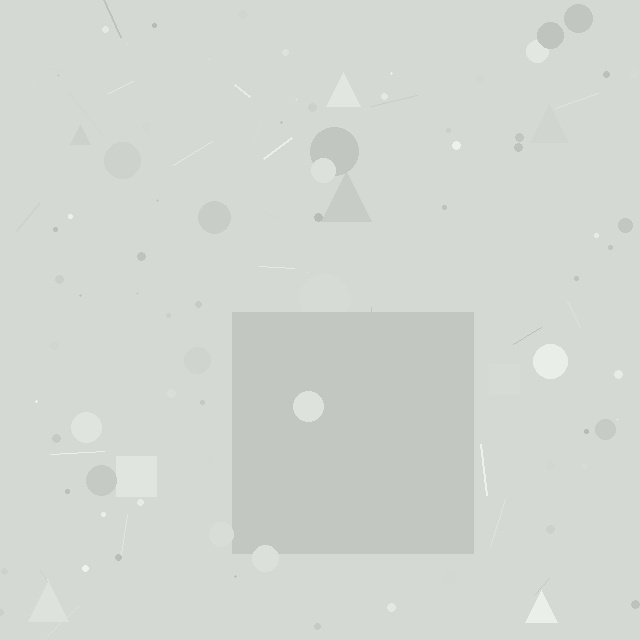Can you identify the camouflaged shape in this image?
The camouflaged shape is a square.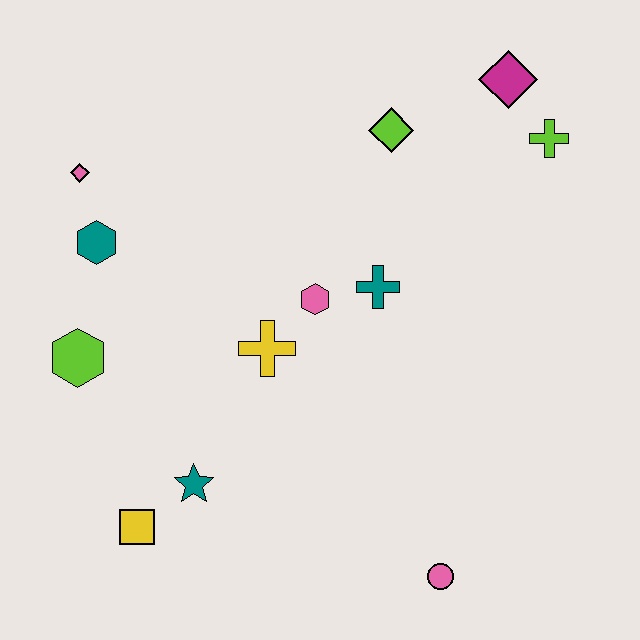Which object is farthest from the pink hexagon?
The pink circle is farthest from the pink hexagon.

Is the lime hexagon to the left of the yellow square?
Yes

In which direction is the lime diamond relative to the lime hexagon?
The lime diamond is to the right of the lime hexagon.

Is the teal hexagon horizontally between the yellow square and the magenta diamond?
No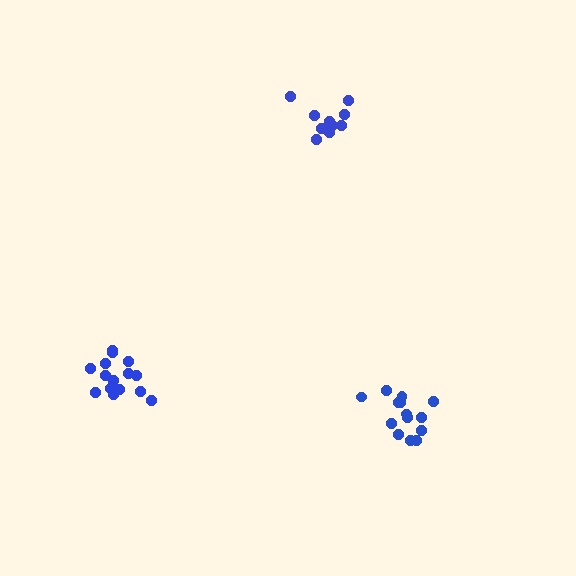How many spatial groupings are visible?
There are 3 spatial groupings.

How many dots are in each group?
Group 1: 10 dots, Group 2: 15 dots, Group 3: 14 dots (39 total).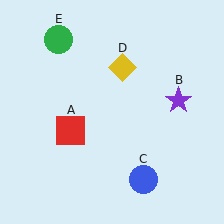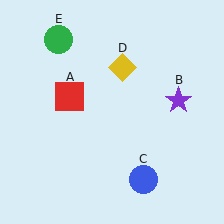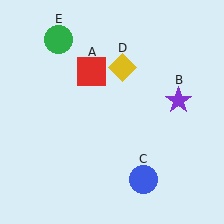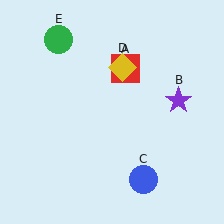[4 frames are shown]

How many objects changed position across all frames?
1 object changed position: red square (object A).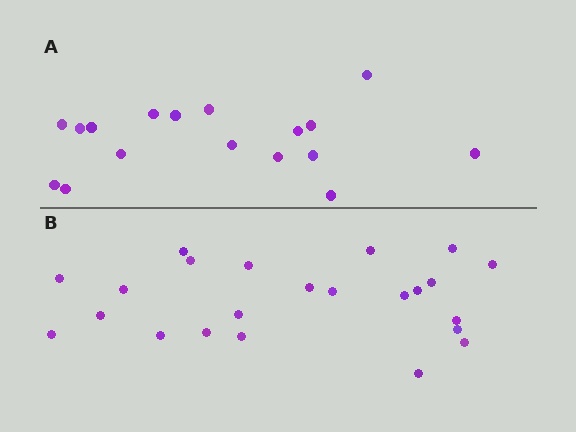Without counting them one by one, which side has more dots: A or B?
Region B (the bottom region) has more dots.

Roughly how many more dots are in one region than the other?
Region B has about 6 more dots than region A.